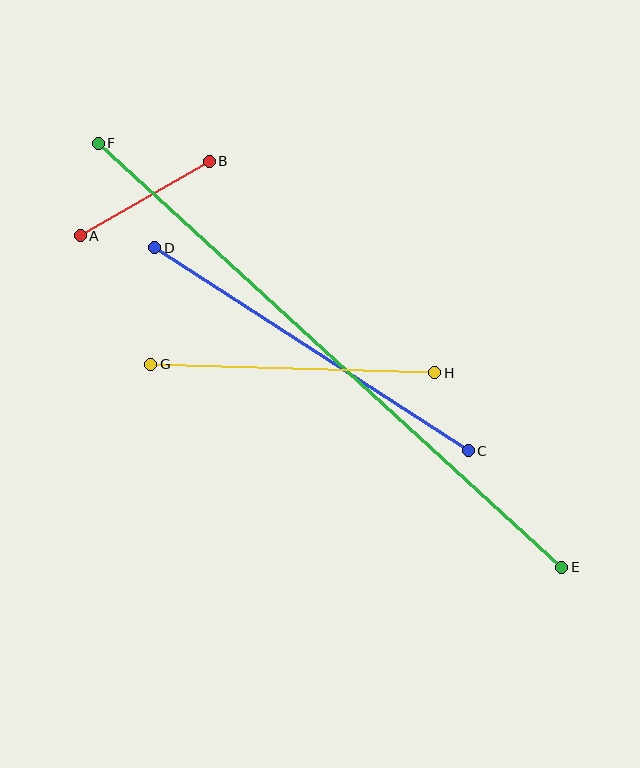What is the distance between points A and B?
The distance is approximately 149 pixels.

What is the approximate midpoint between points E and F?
The midpoint is at approximately (330, 355) pixels.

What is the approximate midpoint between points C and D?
The midpoint is at approximately (311, 349) pixels.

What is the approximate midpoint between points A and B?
The midpoint is at approximately (145, 199) pixels.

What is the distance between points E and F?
The distance is approximately 629 pixels.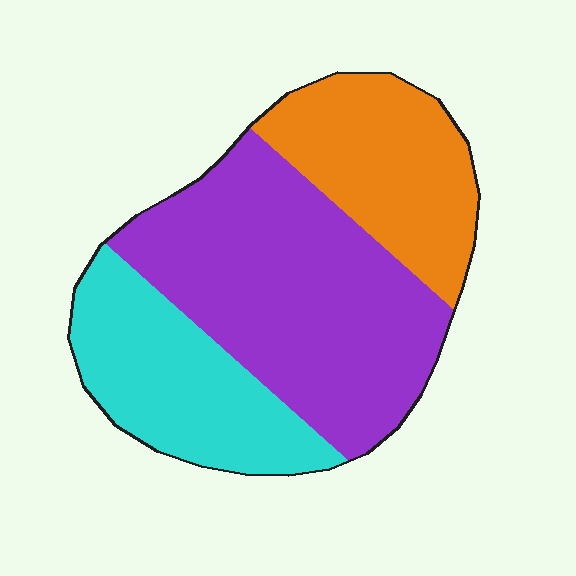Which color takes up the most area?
Purple, at roughly 50%.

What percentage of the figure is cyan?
Cyan takes up between a sixth and a third of the figure.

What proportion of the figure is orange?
Orange takes up between a quarter and a half of the figure.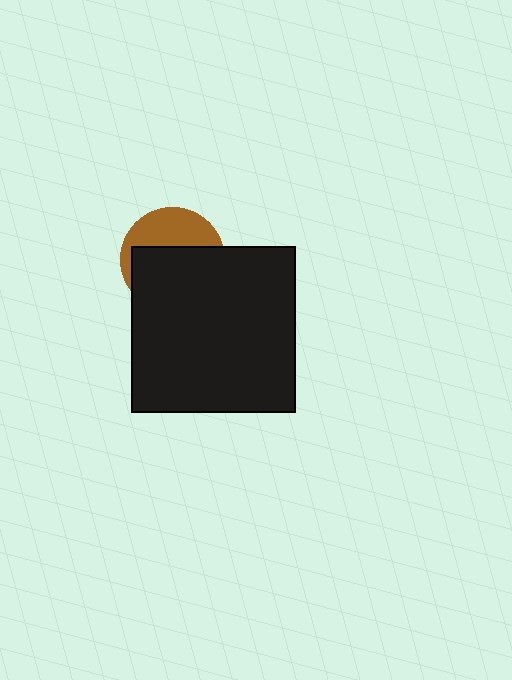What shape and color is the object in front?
The object in front is a black rectangle.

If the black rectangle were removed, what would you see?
You would see the complete brown circle.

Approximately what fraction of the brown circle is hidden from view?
Roughly 62% of the brown circle is hidden behind the black rectangle.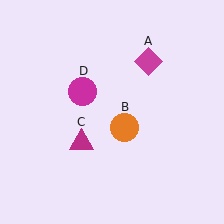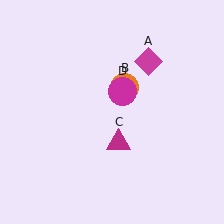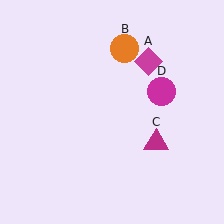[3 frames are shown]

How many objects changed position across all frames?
3 objects changed position: orange circle (object B), magenta triangle (object C), magenta circle (object D).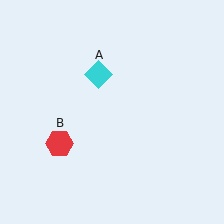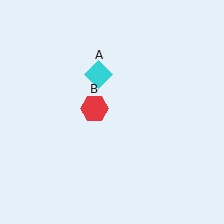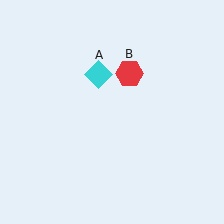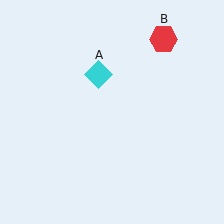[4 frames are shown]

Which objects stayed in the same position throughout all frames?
Cyan diamond (object A) remained stationary.